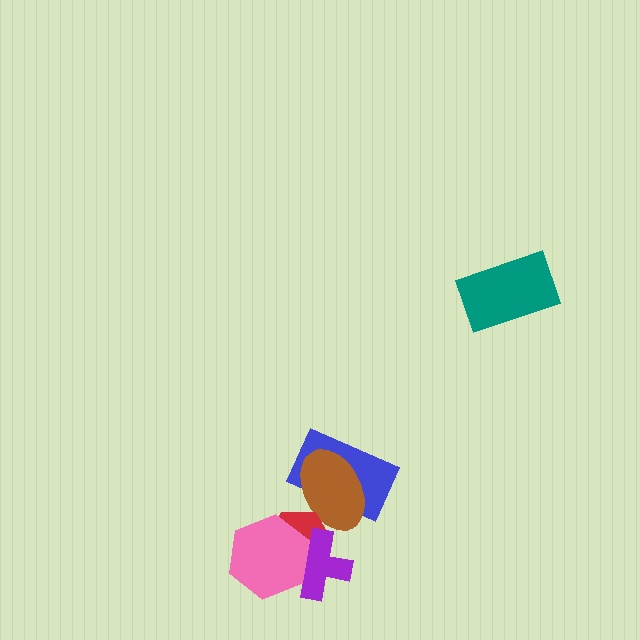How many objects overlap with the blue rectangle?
1 object overlaps with the blue rectangle.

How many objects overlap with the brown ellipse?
2 objects overlap with the brown ellipse.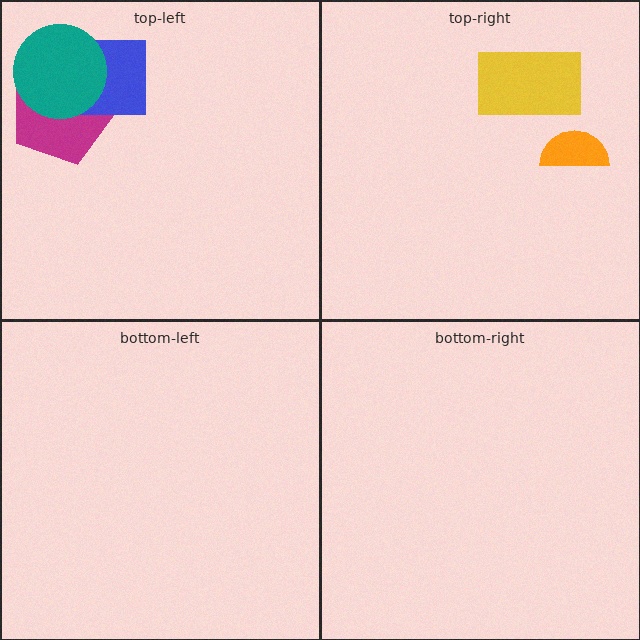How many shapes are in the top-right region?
2.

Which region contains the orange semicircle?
The top-right region.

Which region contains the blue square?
The top-left region.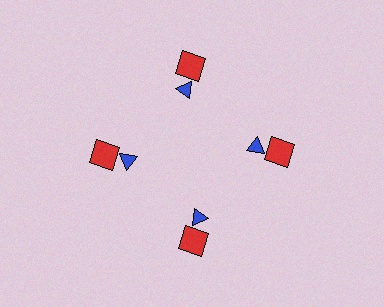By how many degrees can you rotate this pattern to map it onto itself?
The pattern maps onto itself every 90 degrees of rotation.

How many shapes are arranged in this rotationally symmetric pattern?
There are 8 shapes, arranged in 4 groups of 2.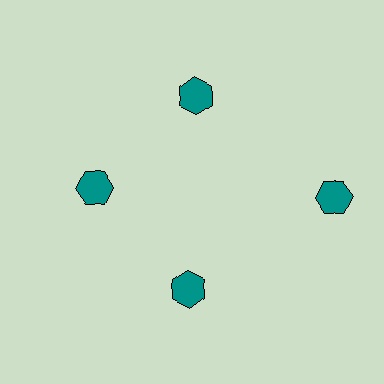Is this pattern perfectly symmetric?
No. The 4 teal hexagons are arranged in a ring, but one element near the 3 o'clock position is pushed outward from the center, breaking the 4-fold rotational symmetry.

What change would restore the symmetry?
The symmetry would be restored by moving it inward, back onto the ring so that all 4 hexagons sit at equal angles and equal distance from the center.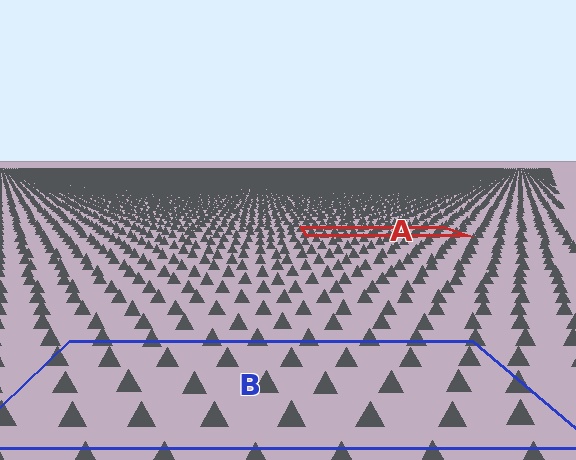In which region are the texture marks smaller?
The texture marks are smaller in region A, because it is farther away.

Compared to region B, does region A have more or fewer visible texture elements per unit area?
Region A has more texture elements per unit area — they are packed more densely because it is farther away.